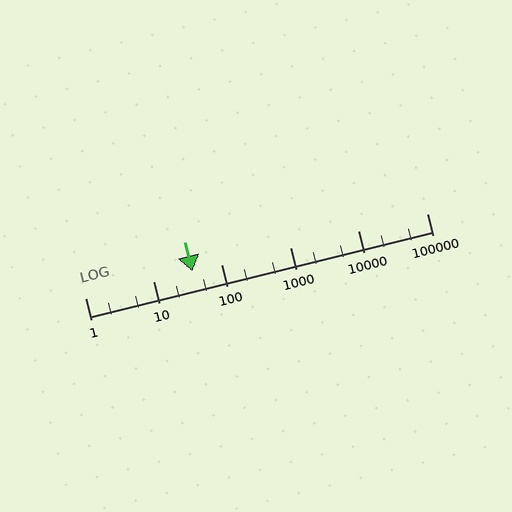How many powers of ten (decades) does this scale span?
The scale spans 5 decades, from 1 to 100000.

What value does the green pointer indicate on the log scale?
The pointer indicates approximately 37.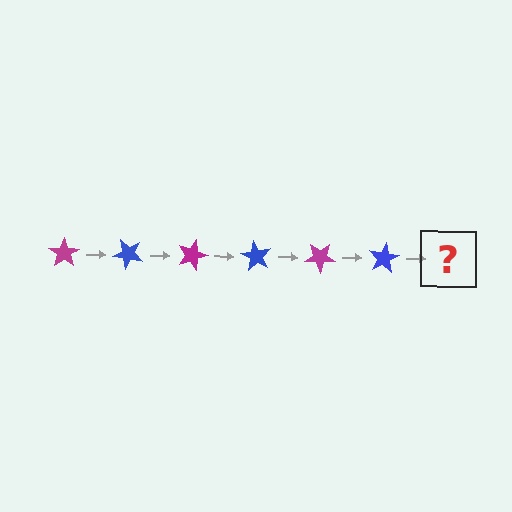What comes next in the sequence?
The next element should be a magenta star, rotated 270 degrees from the start.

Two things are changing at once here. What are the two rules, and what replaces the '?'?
The two rules are that it rotates 45 degrees each step and the color cycles through magenta and blue. The '?' should be a magenta star, rotated 270 degrees from the start.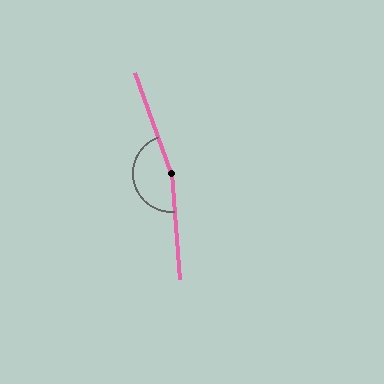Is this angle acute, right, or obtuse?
It is obtuse.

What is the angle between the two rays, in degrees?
Approximately 164 degrees.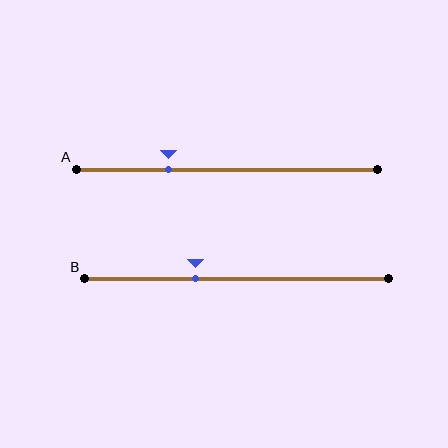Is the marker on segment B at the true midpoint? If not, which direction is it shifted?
No, the marker on segment B is shifted to the left by about 14% of the segment length.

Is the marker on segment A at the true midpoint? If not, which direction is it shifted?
No, the marker on segment A is shifted to the left by about 19% of the segment length.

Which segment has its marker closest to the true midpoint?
Segment B has its marker closest to the true midpoint.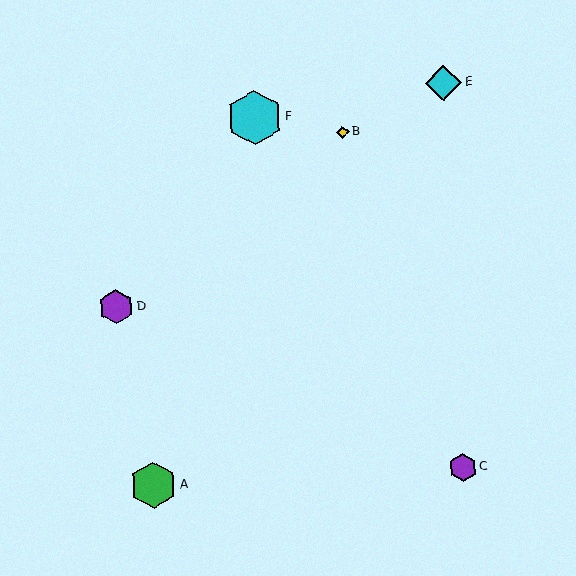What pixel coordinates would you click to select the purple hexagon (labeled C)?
Click at (463, 467) to select the purple hexagon C.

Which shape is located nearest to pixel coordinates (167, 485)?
The green hexagon (labeled A) at (153, 485) is nearest to that location.